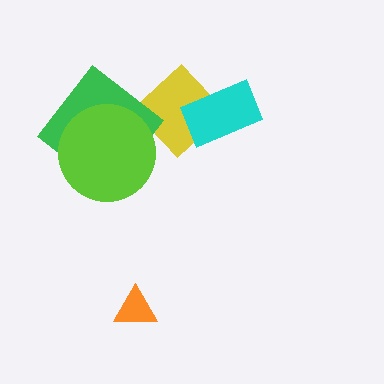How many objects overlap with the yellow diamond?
1 object overlaps with the yellow diamond.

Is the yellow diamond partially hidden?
Yes, it is partially covered by another shape.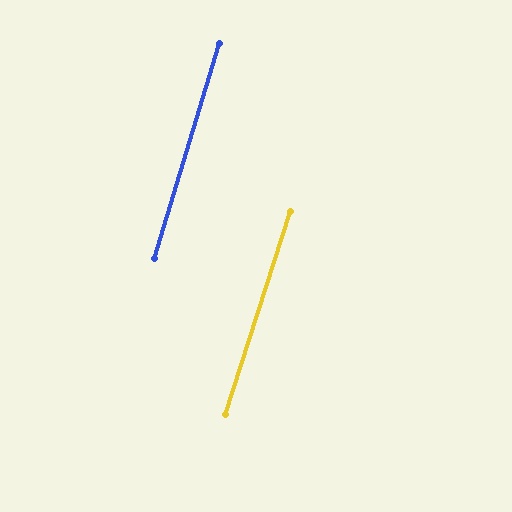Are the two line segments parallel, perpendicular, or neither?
Parallel — their directions differ by only 0.8°.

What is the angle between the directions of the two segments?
Approximately 1 degree.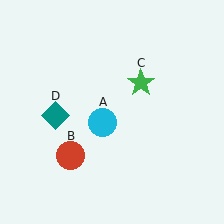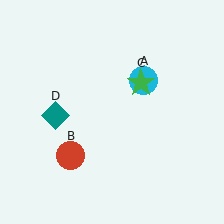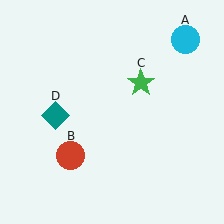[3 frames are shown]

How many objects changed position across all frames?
1 object changed position: cyan circle (object A).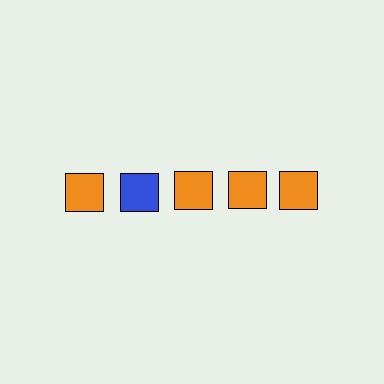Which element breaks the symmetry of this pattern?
The blue square in the top row, second from left column breaks the symmetry. All other shapes are orange squares.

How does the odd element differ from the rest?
It has a different color: blue instead of orange.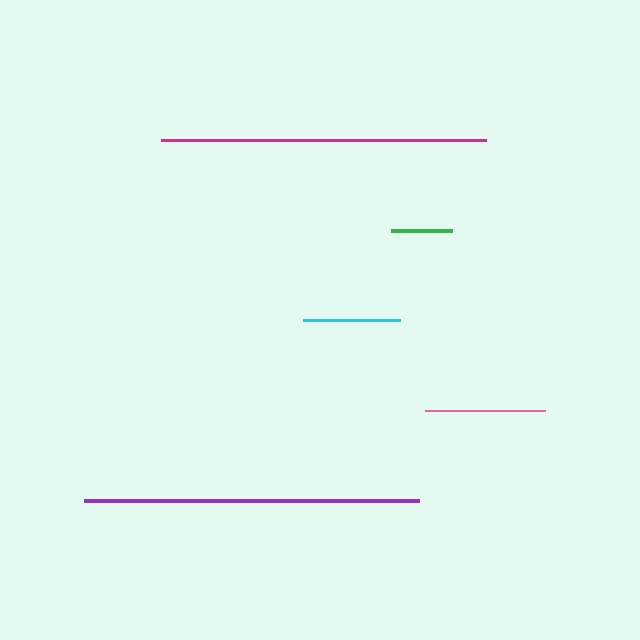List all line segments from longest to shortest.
From longest to shortest: purple, magenta, pink, cyan, green.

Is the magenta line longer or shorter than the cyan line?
The magenta line is longer than the cyan line.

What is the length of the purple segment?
The purple segment is approximately 335 pixels long.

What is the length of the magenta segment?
The magenta segment is approximately 325 pixels long.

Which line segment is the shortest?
The green line is the shortest at approximately 61 pixels.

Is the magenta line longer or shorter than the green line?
The magenta line is longer than the green line.